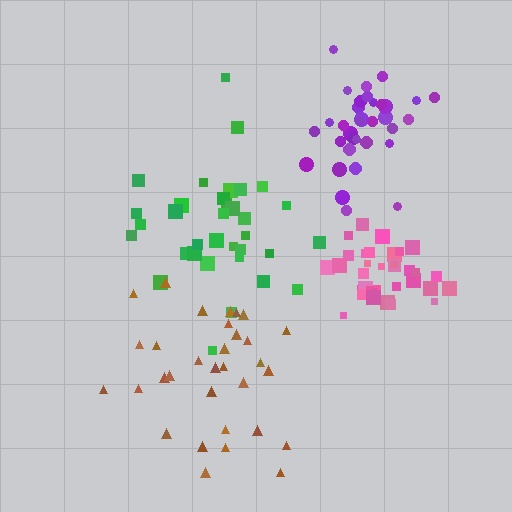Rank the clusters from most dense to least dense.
pink, purple, green, brown.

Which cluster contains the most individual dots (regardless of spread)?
Purple (35).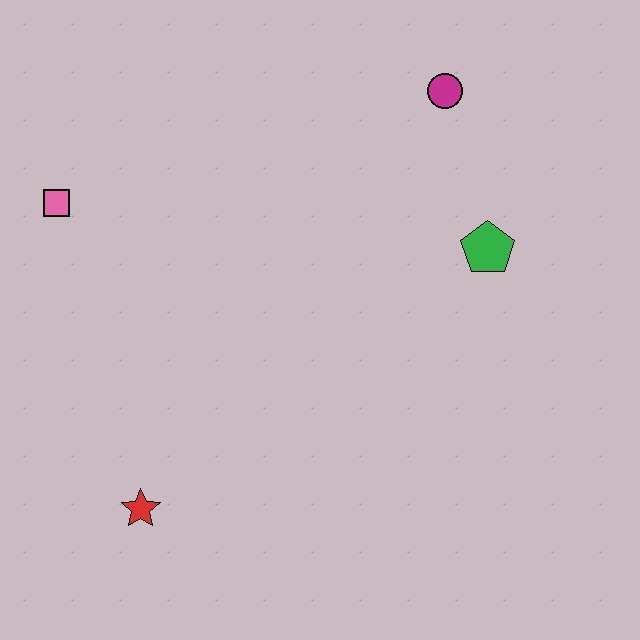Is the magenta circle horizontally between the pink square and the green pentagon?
Yes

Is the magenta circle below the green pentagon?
No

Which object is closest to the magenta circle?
The green pentagon is closest to the magenta circle.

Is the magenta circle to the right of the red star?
Yes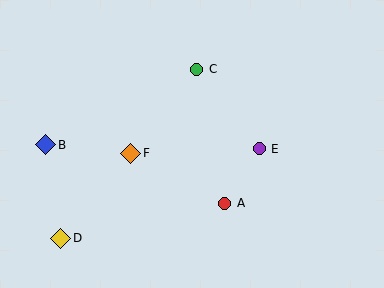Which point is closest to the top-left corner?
Point B is closest to the top-left corner.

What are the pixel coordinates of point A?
Point A is at (225, 203).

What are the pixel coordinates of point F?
Point F is at (131, 153).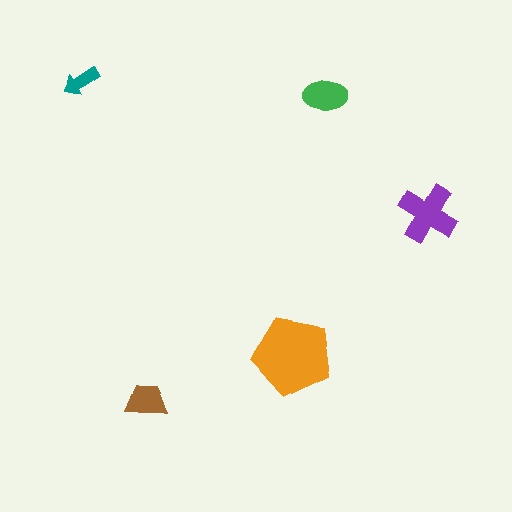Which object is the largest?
The orange pentagon.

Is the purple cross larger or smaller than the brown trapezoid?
Larger.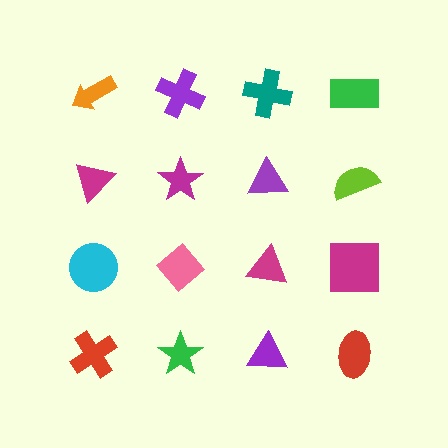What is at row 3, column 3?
A magenta triangle.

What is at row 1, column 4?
A green rectangle.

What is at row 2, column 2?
A magenta star.